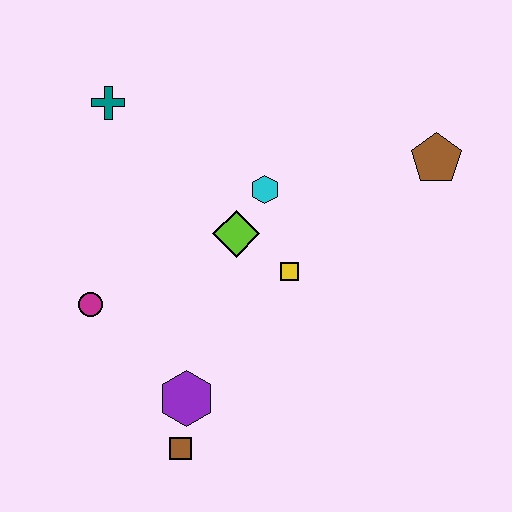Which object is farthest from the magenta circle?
The brown pentagon is farthest from the magenta circle.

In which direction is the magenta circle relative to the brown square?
The magenta circle is above the brown square.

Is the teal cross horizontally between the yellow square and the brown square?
No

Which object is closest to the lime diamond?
The cyan hexagon is closest to the lime diamond.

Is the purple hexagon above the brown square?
Yes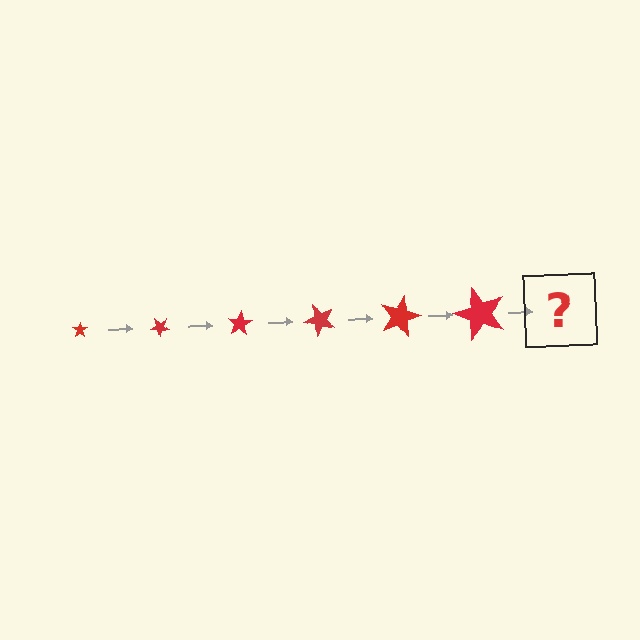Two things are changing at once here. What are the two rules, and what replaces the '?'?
The two rules are that the star grows larger each step and it rotates 40 degrees each step. The '?' should be a star, larger than the previous one and rotated 240 degrees from the start.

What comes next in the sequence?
The next element should be a star, larger than the previous one and rotated 240 degrees from the start.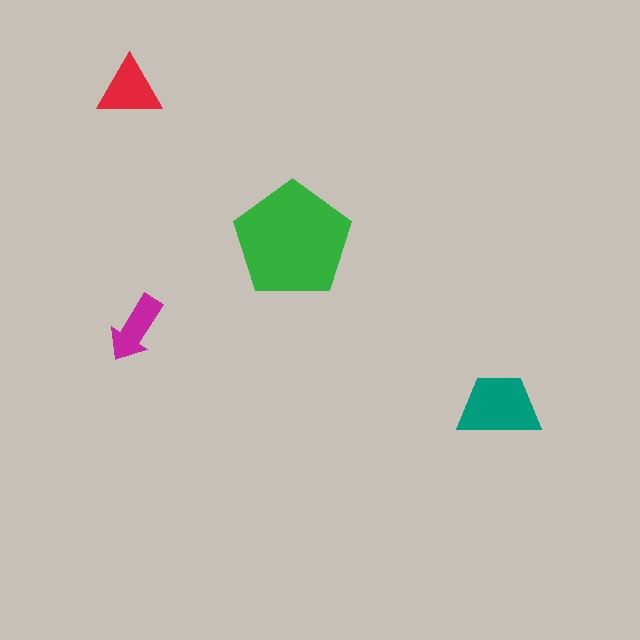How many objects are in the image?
There are 4 objects in the image.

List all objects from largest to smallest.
The green pentagon, the teal trapezoid, the red triangle, the magenta arrow.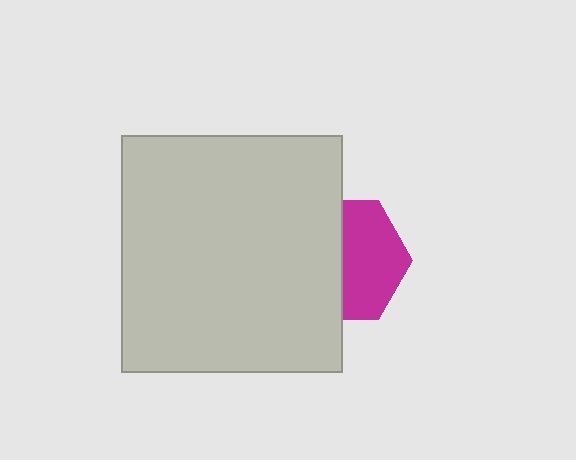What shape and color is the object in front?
The object in front is a light gray rectangle.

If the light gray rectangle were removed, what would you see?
You would see the complete magenta hexagon.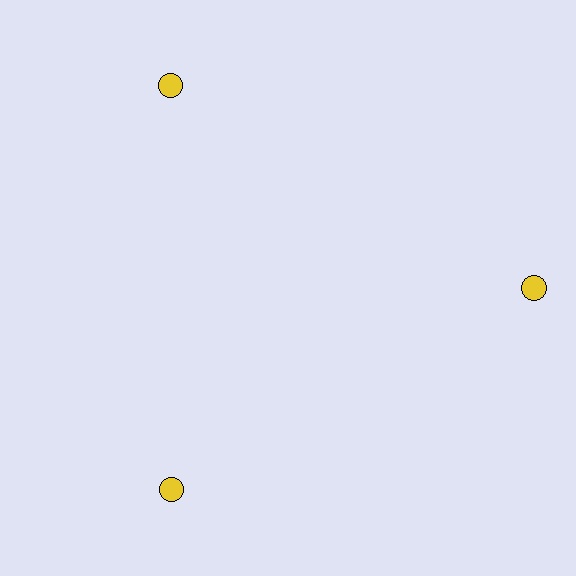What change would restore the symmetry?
The symmetry would be restored by moving it inward, back onto the ring so that all 3 circles sit at equal angles and equal distance from the center.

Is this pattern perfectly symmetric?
No. The 3 yellow circles are arranged in a ring, but one element near the 3 o'clock position is pushed outward from the center, breaking the 3-fold rotational symmetry.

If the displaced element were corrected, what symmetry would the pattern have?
It would have 3-fold rotational symmetry — the pattern would map onto itself every 120 degrees.